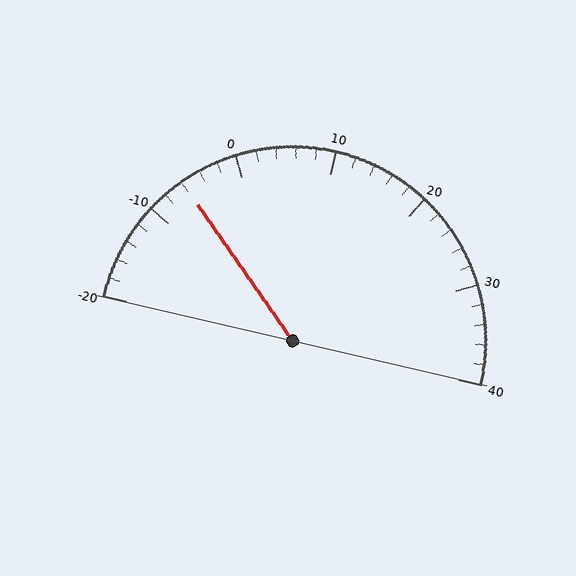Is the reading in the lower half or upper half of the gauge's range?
The reading is in the lower half of the range (-20 to 40).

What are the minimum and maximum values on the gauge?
The gauge ranges from -20 to 40.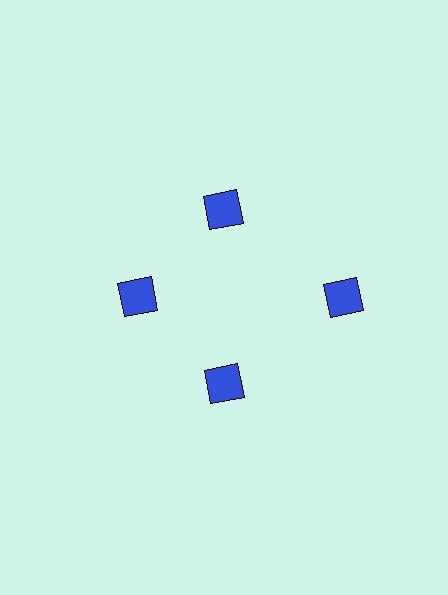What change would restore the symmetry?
The symmetry would be restored by moving it inward, back onto the ring so that all 4 squares sit at equal angles and equal distance from the center.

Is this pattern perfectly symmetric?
No. The 4 blue squares are arranged in a ring, but one element near the 3 o'clock position is pushed outward from the center, breaking the 4-fold rotational symmetry.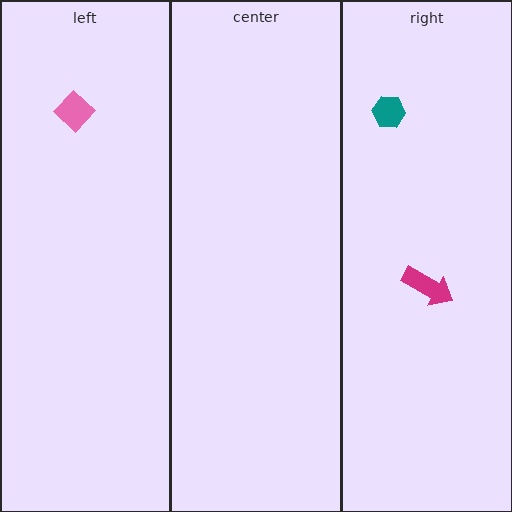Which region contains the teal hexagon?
The right region.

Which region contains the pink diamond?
The left region.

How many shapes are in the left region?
1.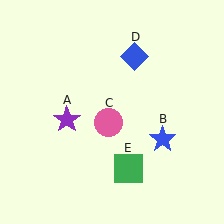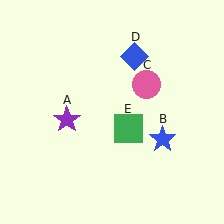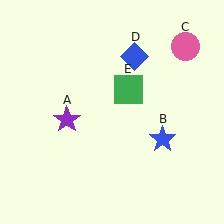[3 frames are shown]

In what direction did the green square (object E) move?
The green square (object E) moved up.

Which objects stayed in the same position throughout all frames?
Purple star (object A) and blue star (object B) and blue diamond (object D) remained stationary.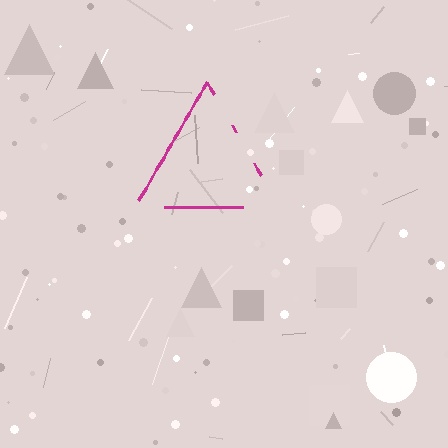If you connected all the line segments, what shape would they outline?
They would outline a triangle.